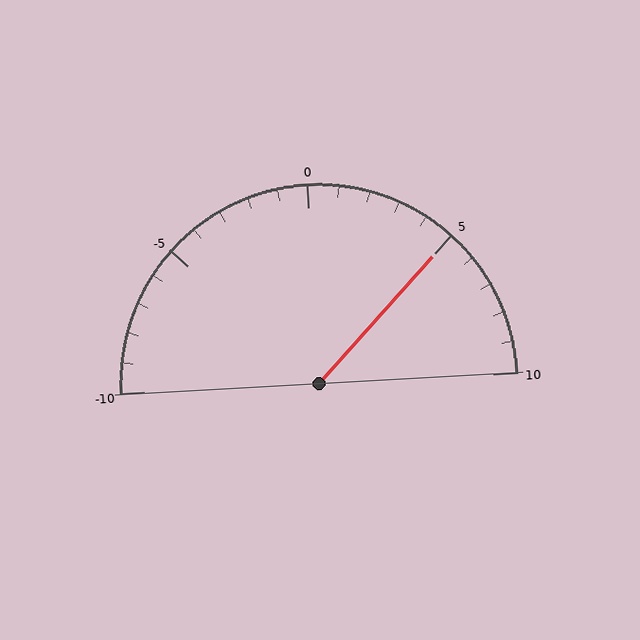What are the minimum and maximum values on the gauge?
The gauge ranges from -10 to 10.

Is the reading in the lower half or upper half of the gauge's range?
The reading is in the upper half of the range (-10 to 10).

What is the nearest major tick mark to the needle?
The nearest major tick mark is 5.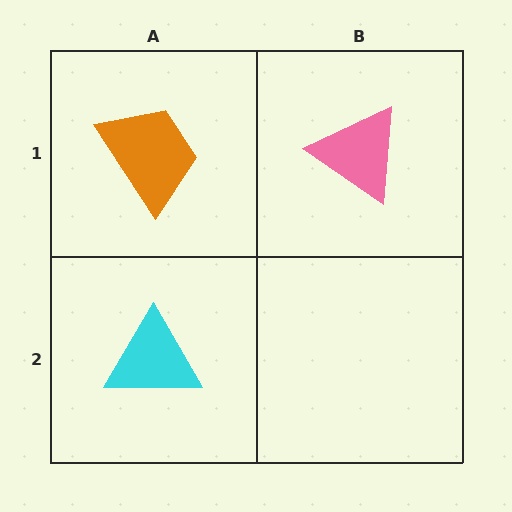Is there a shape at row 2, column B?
No, that cell is empty.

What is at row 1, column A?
An orange trapezoid.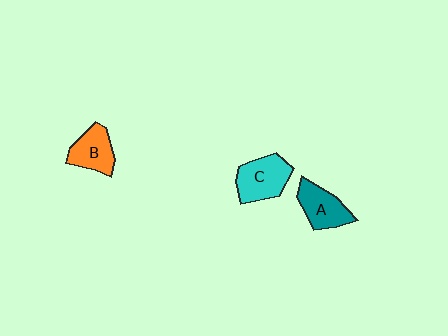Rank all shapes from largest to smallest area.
From largest to smallest: C (cyan), A (teal), B (orange).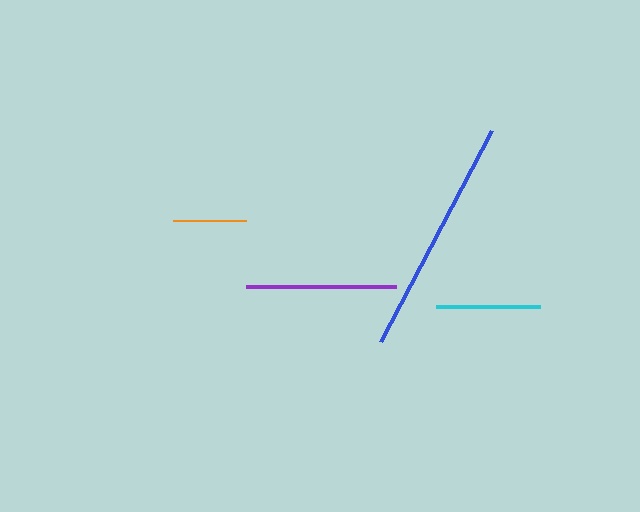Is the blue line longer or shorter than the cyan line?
The blue line is longer than the cyan line.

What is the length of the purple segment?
The purple segment is approximately 150 pixels long.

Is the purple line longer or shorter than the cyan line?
The purple line is longer than the cyan line.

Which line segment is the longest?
The blue line is the longest at approximately 238 pixels.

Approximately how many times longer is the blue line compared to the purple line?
The blue line is approximately 1.6 times the length of the purple line.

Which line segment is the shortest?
The orange line is the shortest at approximately 73 pixels.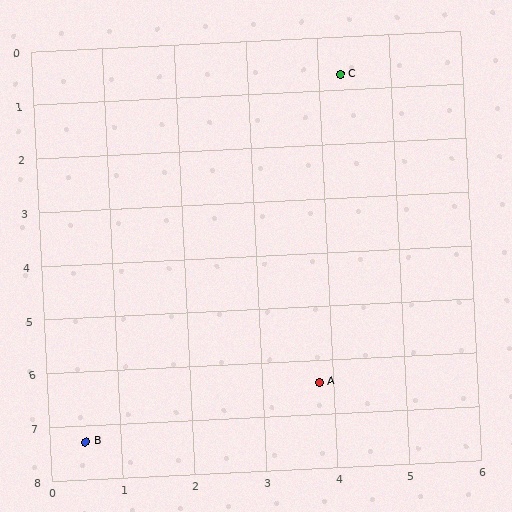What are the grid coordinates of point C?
Point C is at approximately (4.3, 0.7).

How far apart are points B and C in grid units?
Points B and C are about 7.6 grid units apart.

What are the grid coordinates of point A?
Point A is at approximately (3.8, 6.4).